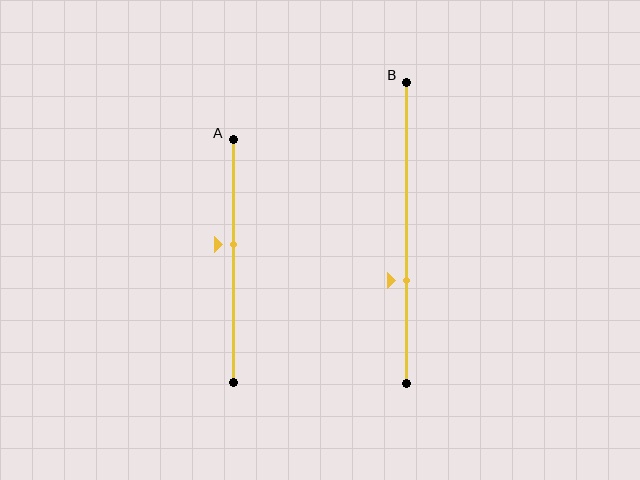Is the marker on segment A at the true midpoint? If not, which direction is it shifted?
No, the marker on segment A is shifted upward by about 7% of the segment length.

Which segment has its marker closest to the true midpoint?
Segment A has its marker closest to the true midpoint.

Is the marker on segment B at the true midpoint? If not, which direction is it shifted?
No, the marker on segment B is shifted downward by about 16% of the segment length.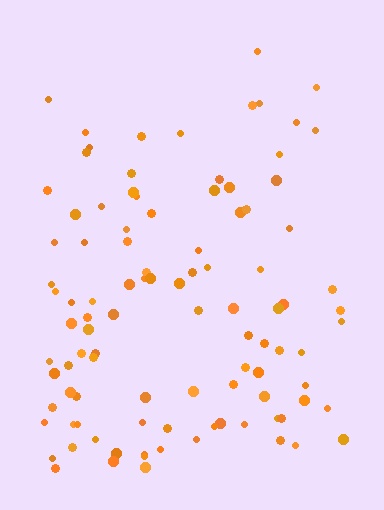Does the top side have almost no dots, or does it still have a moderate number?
Still a moderate number, just noticeably fewer than the bottom.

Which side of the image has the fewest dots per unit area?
The top.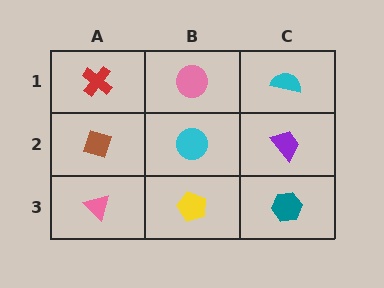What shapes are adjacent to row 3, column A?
A brown diamond (row 2, column A), a yellow pentagon (row 3, column B).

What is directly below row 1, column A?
A brown diamond.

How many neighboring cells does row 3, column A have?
2.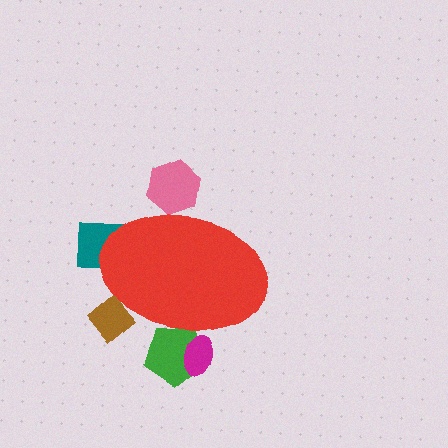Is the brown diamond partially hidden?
Yes, the brown diamond is partially hidden behind the red ellipse.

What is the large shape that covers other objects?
A red ellipse.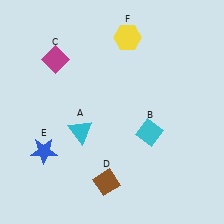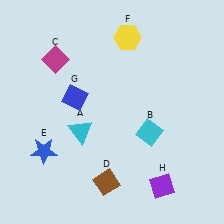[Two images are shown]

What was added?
A blue diamond (G), a purple diamond (H) were added in Image 2.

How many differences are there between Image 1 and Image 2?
There are 2 differences between the two images.